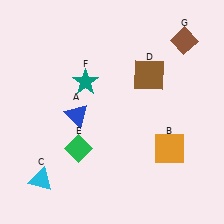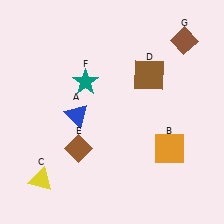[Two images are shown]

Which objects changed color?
C changed from cyan to yellow. E changed from green to brown.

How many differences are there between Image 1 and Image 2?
There are 2 differences between the two images.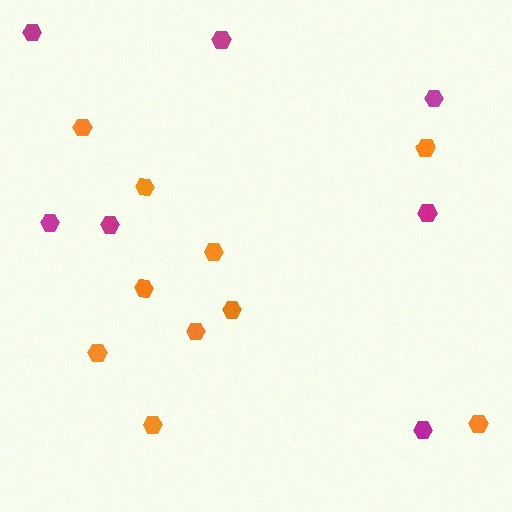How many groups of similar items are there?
There are 2 groups: one group of orange hexagons (10) and one group of magenta hexagons (7).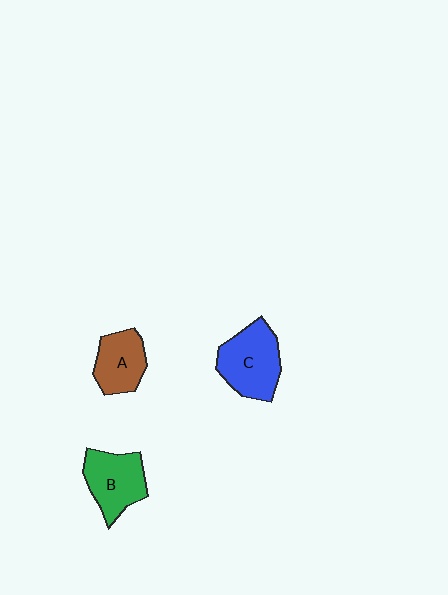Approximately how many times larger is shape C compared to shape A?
Approximately 1.4 times.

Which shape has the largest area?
Shape C (blue).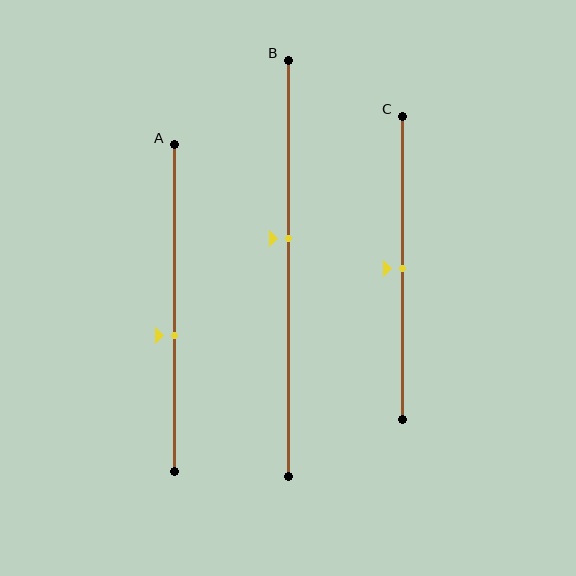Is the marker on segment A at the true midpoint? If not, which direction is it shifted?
No, the marker on segment A is shifted downward by about 8% of the segment length.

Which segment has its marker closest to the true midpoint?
Segment C has its marker closest to the true midpoint.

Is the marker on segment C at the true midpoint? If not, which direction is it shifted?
Yes, the marker on segment C is at the true midpoint.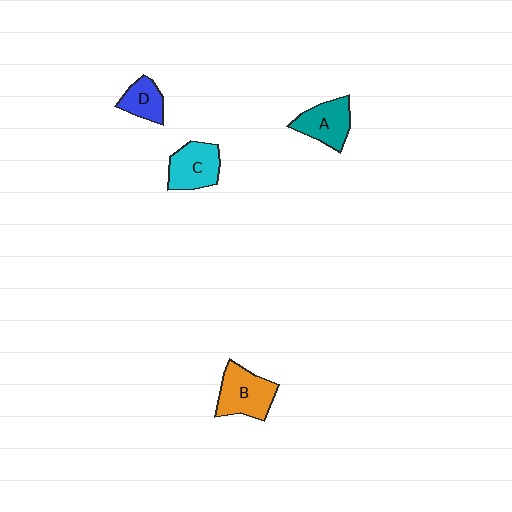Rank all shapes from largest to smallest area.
From largest to smallest: B (orange), C (cyan), A (teal), D (blue).